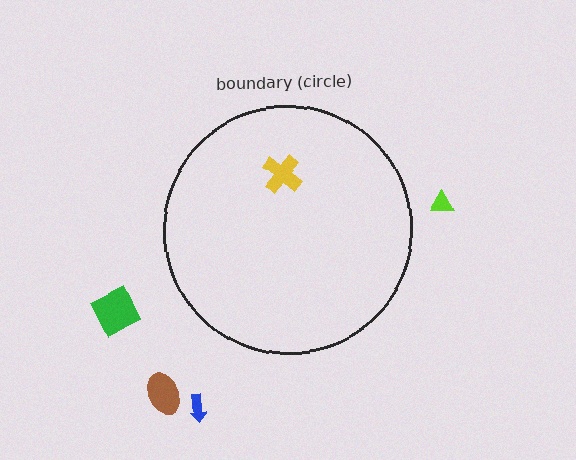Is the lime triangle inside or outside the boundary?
Outside.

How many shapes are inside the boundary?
1 inside, 4 outside.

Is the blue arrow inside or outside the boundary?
Outside.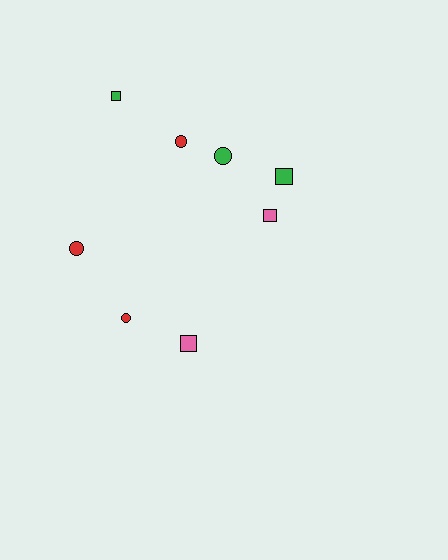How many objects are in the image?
There are 8 objects.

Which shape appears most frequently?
Square, with 4 objects.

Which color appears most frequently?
Green, with 3 objects.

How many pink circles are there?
There are no pink circles.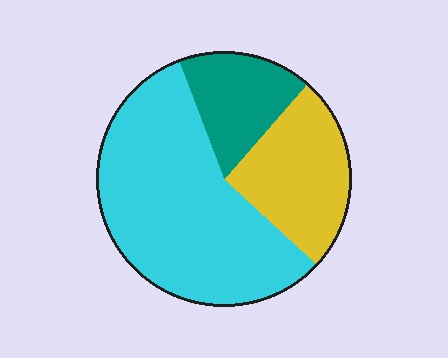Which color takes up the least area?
Teal, at roughly 15%.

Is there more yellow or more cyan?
Cyan.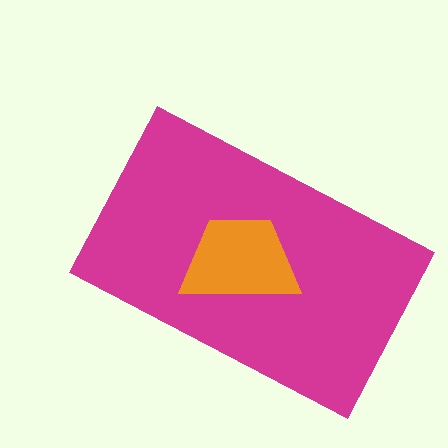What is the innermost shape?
The orange trapezoid.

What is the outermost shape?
The magenta rectangle.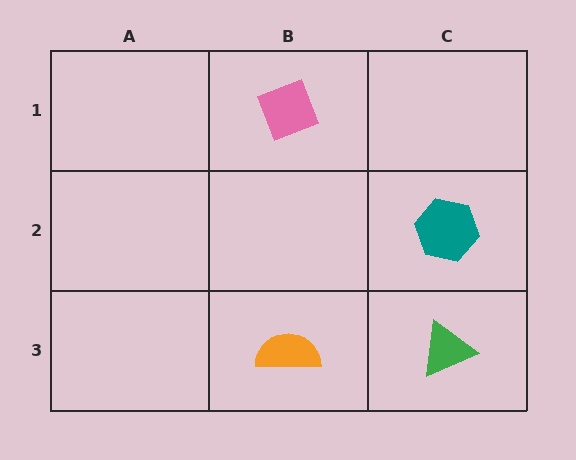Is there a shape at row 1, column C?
No, that cell is empty.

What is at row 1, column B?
A pink diamond.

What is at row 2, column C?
A teal hexagon.